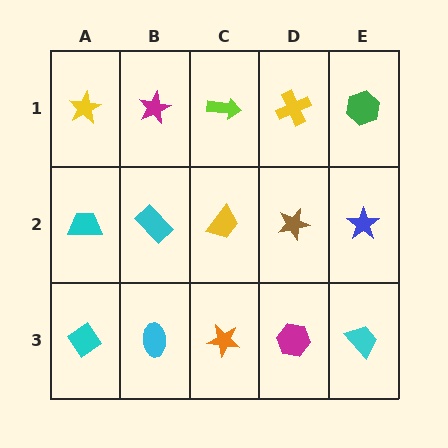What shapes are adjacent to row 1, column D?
A brown star (row 2, column D), a lime arrow (row 1, column C), a green hexagon (row 1, column E).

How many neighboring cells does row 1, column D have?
3.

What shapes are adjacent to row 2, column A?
A yellow star (row 1, column A), a cyan diamond (row 3, column A), a cyan rectangle (row 2, column B).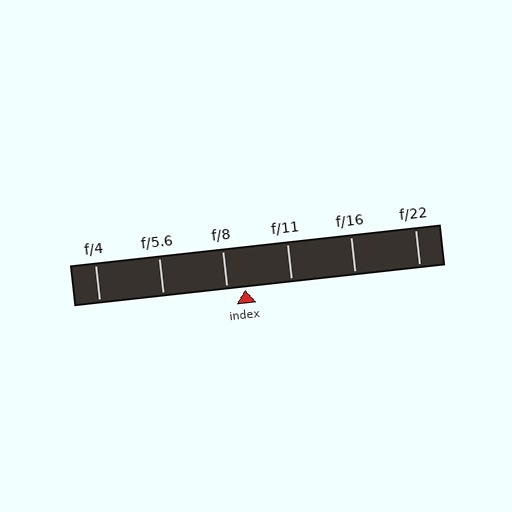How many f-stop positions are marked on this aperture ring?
There are 6 f-stop positions marked.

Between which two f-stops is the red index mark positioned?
The index mark is between f/8 and f/11.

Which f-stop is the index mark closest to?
The index mark is closest to f/8.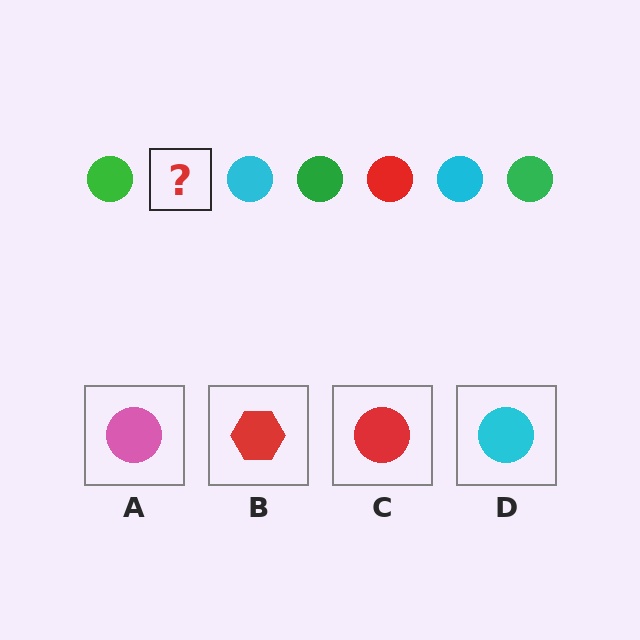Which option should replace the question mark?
Option C.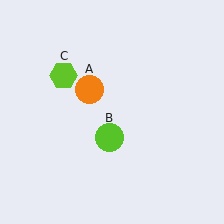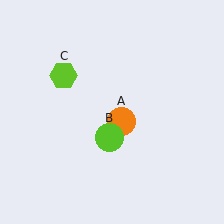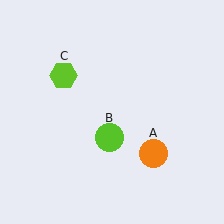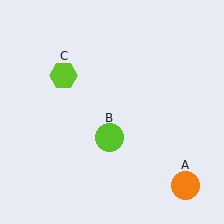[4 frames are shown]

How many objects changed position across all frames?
1 object changed position: orange circle (object A).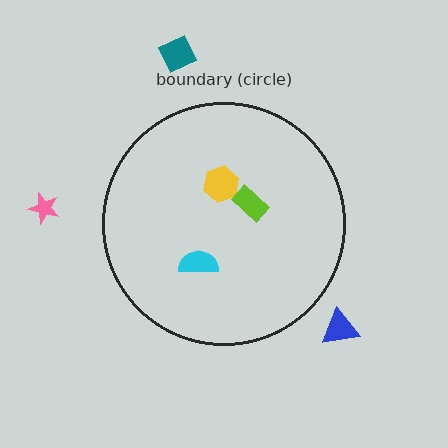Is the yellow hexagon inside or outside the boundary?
Inside.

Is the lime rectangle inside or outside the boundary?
Inside.